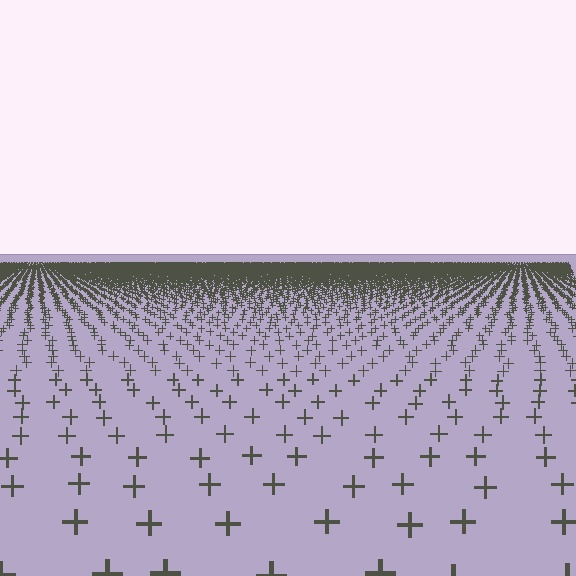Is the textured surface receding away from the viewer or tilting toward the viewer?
The surface is receding away from the viewer. Texture elements get smaller and denser toward the top.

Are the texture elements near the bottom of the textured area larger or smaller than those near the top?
Larger. Near the bottom, elements are closer to the viewer and appear at a bigger on-screen size.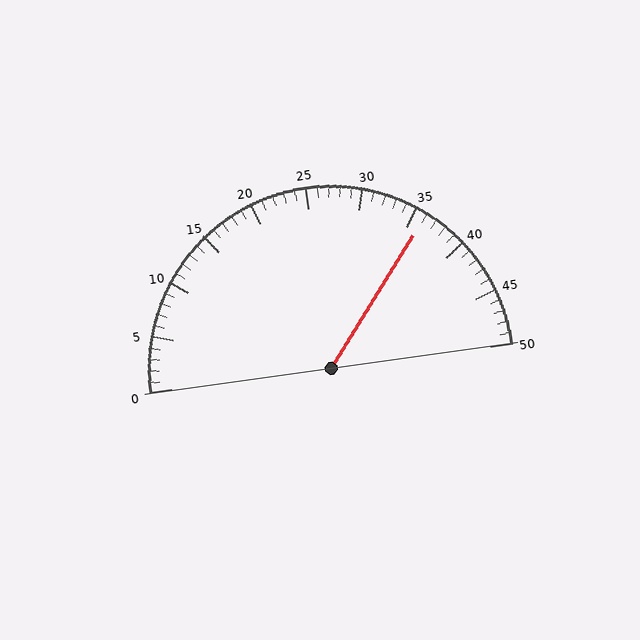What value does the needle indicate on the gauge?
The needle indicates approximately 36.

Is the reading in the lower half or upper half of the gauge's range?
The reading is in the upper half of the range (0 to 50).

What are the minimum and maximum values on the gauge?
The gauge ranges from 0 to 50.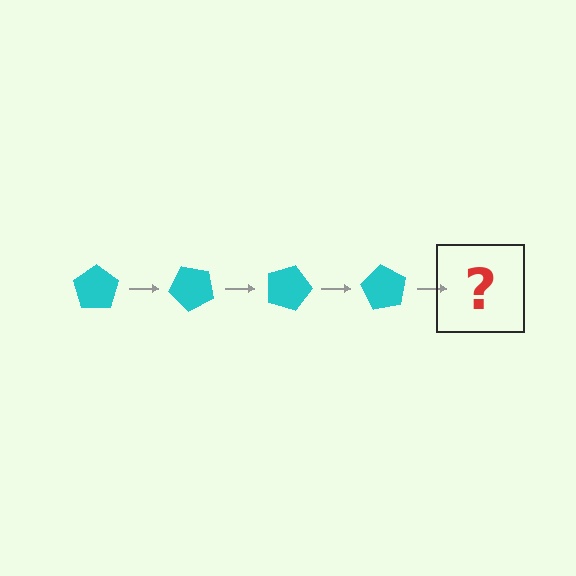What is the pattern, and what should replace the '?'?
The pattern is that the pentagon rotates 45 degrees each step. The '?' should be a cyan pentagon rotated 180 degrees.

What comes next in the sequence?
The next element should be a cyan pentagon rotated 180 degrees.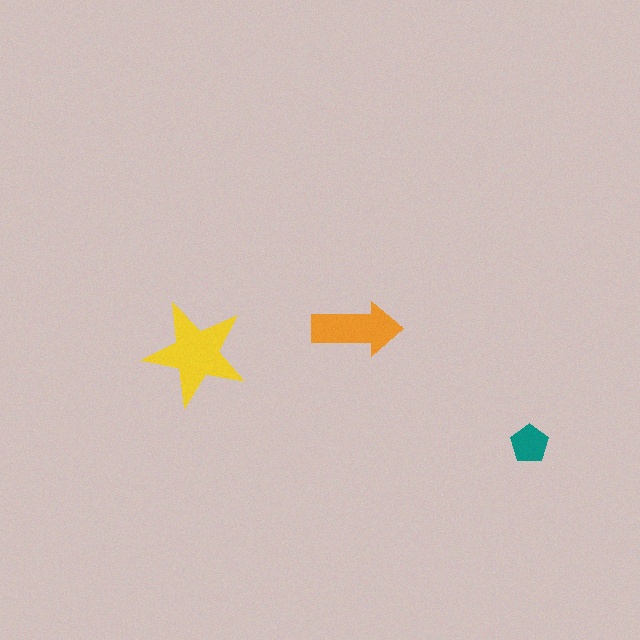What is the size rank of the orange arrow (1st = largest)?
2nd.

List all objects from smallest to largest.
The teal pentagon, the orange arrow, the yellow star.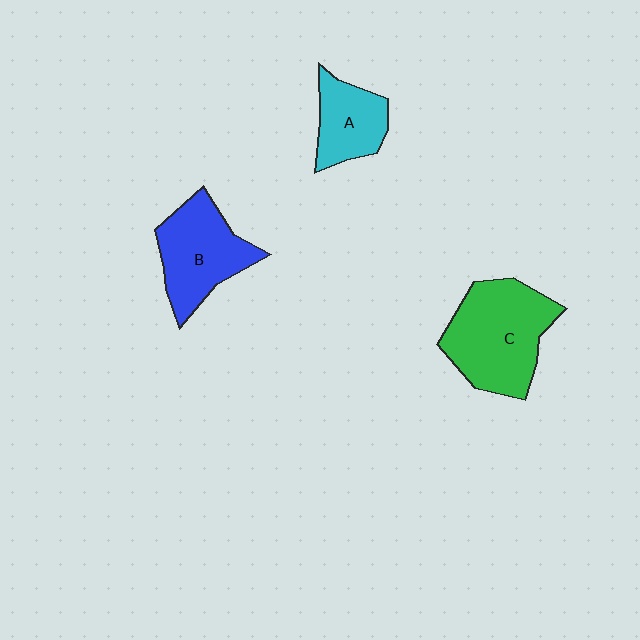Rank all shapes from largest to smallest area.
From largest to smallest: C (green), B (blue), A (cyan).